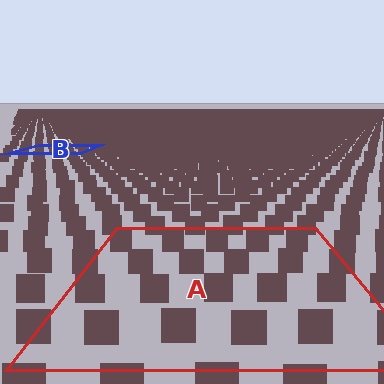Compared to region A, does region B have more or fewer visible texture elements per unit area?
Region B has more texture elements per unit area — they are packed more densely because it is farther away.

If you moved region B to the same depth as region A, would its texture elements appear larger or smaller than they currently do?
They would appear larger. At a closer depth, the same texture elements are projected at a bigger on-screen size.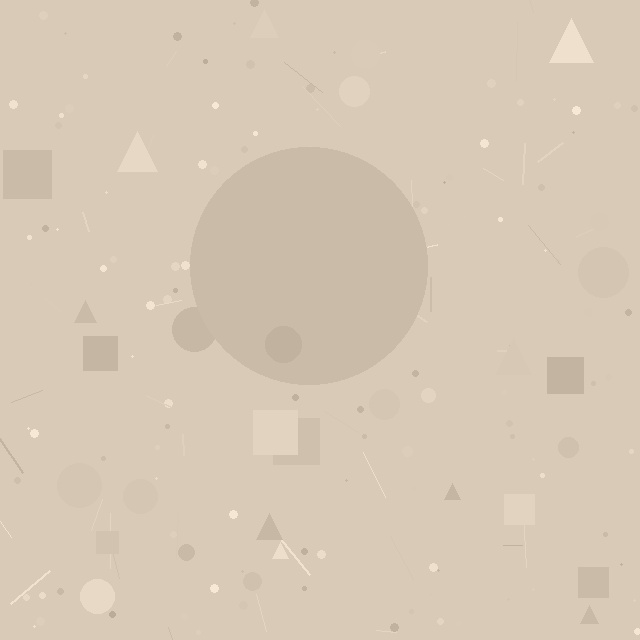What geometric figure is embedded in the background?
A circle is embedded in the background.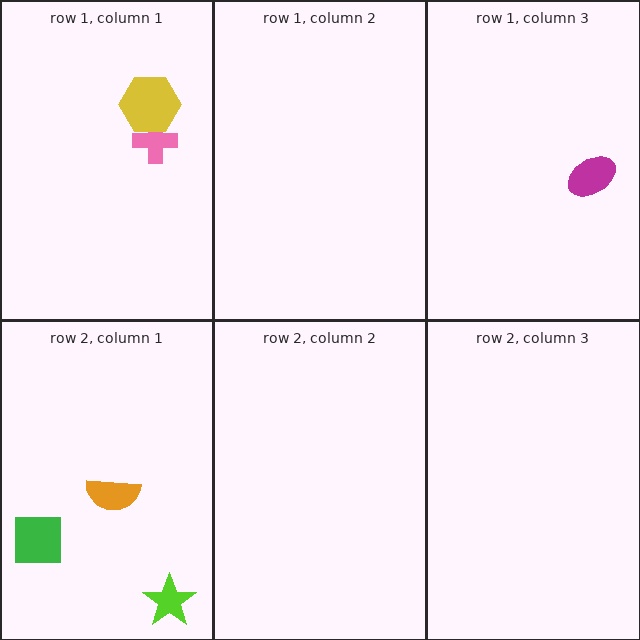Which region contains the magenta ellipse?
The row 1, column 3 region.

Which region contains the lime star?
The row 2, column 1 region.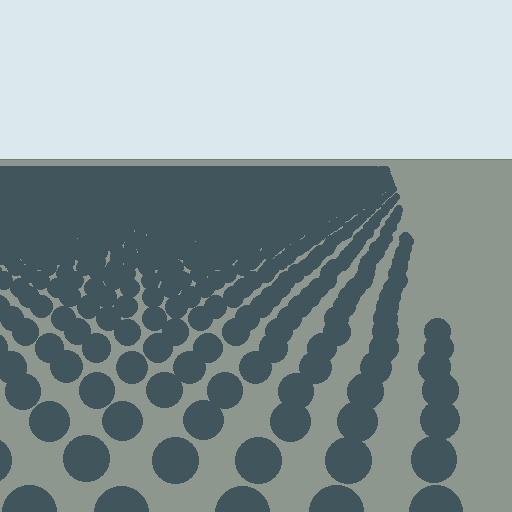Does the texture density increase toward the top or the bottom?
Density increases toward the top.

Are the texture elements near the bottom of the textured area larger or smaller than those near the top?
Larger. Near the bottom, elements are closer to the viewer and appear at a bigger on-screen size.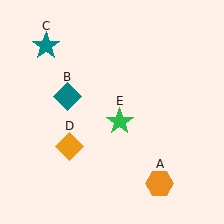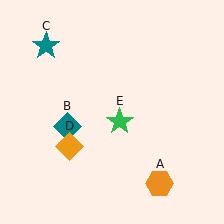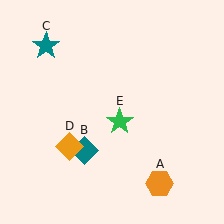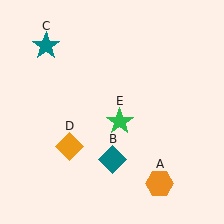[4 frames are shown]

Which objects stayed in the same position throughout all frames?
Orange hexagon (object A) and teal star (object C) and orange diamond (object D) and green star (object E) remained stationary.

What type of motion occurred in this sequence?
The teal diamond (object B) rotated counterclockwise around the center of the scene.